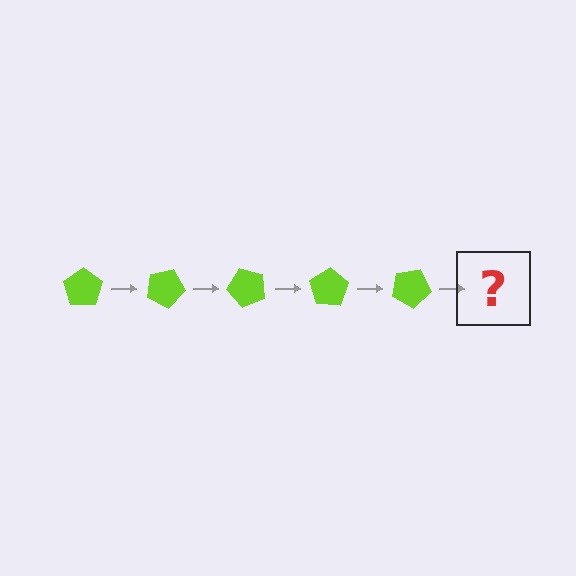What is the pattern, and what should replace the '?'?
The pattern is that the pentagon rotates 25 degrees each step. The '?' should be a lime pentagon rotated 125 degrees.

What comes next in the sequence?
The next element should be a lime pentagon rotated 125 degrees.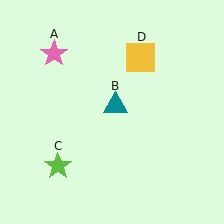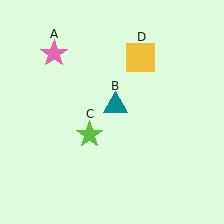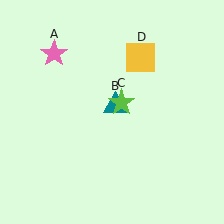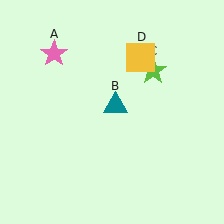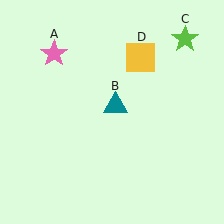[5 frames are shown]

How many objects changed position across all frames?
1 object changed position: lime star (object C).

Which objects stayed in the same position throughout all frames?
Pink star (object A) and teal triangle (object B) and yellow square (object D) remained stationary.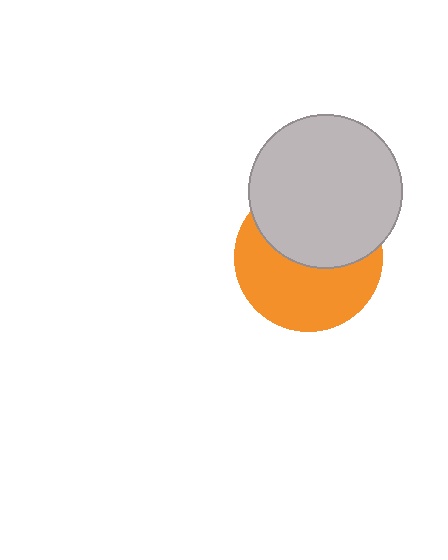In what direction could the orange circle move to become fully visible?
The orange circle could move down. That would shift it out from behind the light gray circle entirely.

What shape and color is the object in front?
The object in front is a light gray circle.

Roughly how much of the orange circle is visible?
About half of it is visible (roughly 53%).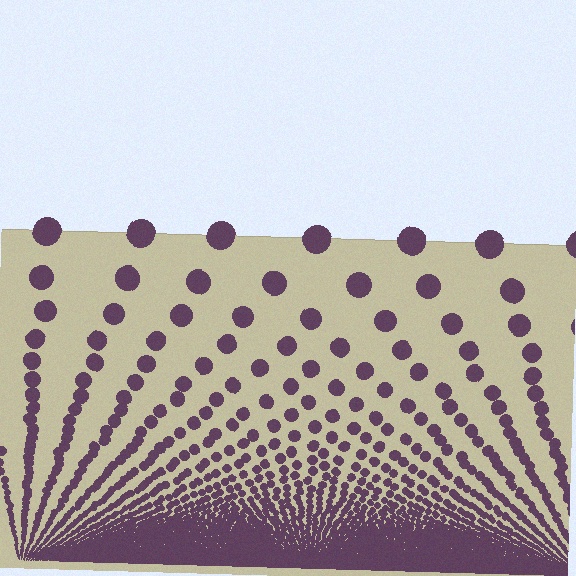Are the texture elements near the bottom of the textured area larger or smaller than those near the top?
Smaller. The gradient is inverted — elements near the bottom are smaller and denser.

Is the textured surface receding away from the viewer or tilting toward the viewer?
The surface appears to tilt toward the viewer. Texture elements get larger and sparser toward the top.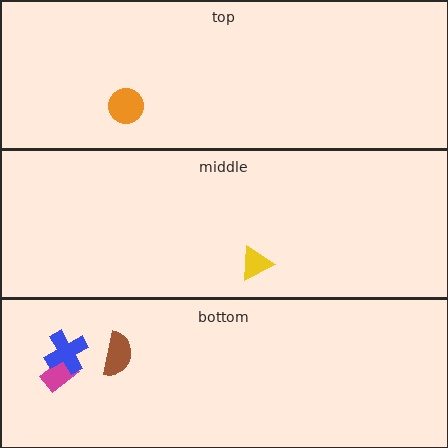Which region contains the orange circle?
The top region.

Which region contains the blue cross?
The bottom region.